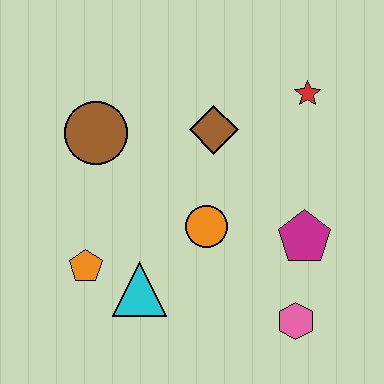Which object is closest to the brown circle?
The brown diamond is closest to the brown circle.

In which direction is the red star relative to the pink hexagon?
The red star is above the pink hexagon.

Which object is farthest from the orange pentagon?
The red star is farthest from the orange pentagon.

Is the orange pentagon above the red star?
No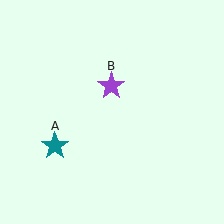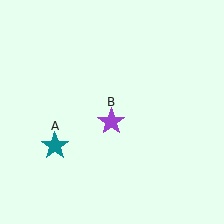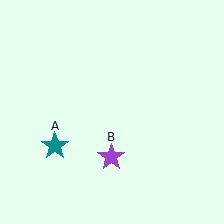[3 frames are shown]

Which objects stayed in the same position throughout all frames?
Teal star (object A) remained stationary.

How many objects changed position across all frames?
1 object changed position: purple star (object B).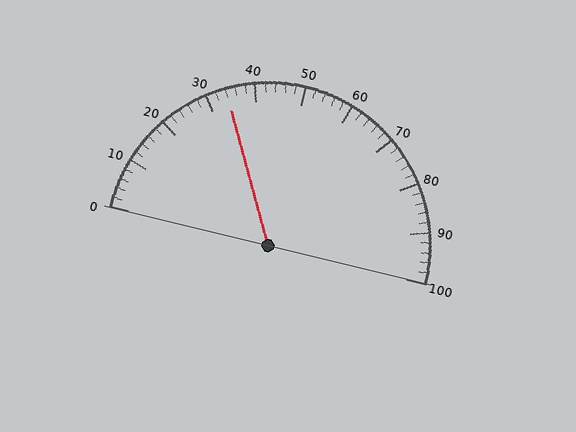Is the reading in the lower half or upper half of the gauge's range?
The reading is in the lower half of the range (0 to 100).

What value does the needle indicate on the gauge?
The needle indicates approximately 34.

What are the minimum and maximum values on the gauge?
The gauge ranges from 0 to 100.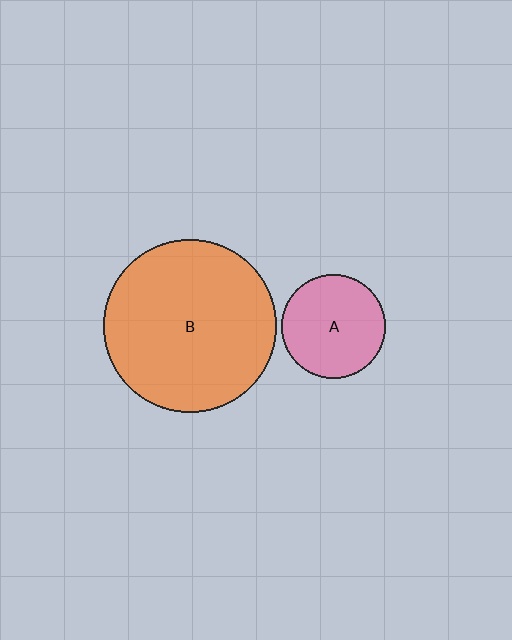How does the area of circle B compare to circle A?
Approximately 2.8 times.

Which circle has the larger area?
Circle B (orange).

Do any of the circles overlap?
No, none of the circles overlap.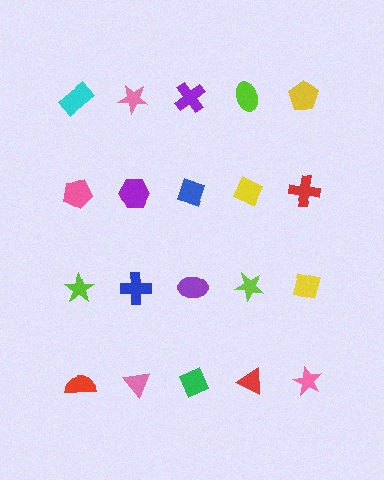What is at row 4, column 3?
A green diamond.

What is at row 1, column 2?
A pink star.